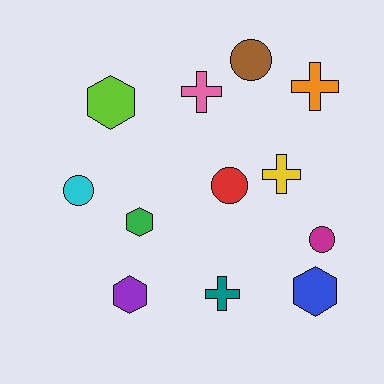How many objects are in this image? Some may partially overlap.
There are 12 objects.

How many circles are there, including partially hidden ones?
There are 4 circles.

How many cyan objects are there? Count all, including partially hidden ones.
There is 1 cyan object.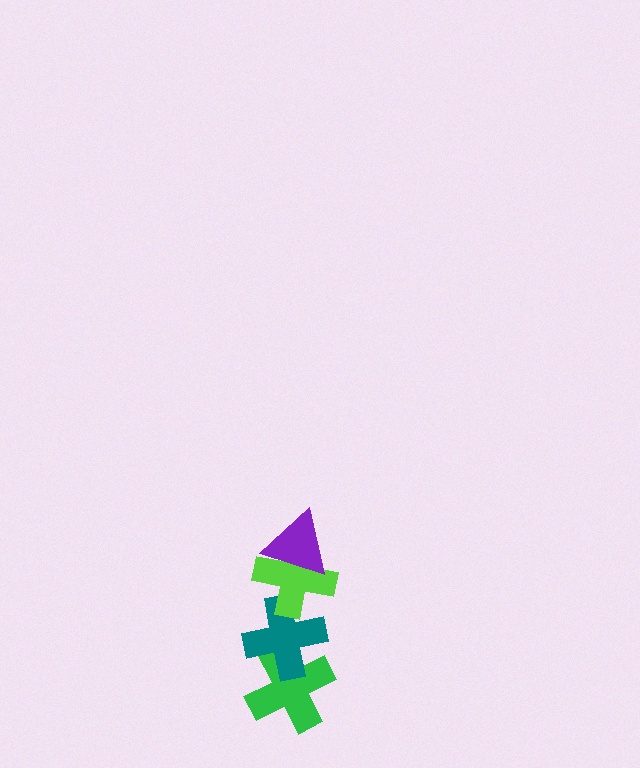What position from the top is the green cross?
The green cross is 4th from the top.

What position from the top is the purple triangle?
The purple triangle is 1st from the top.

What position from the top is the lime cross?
The lime cross is 2nd from the top.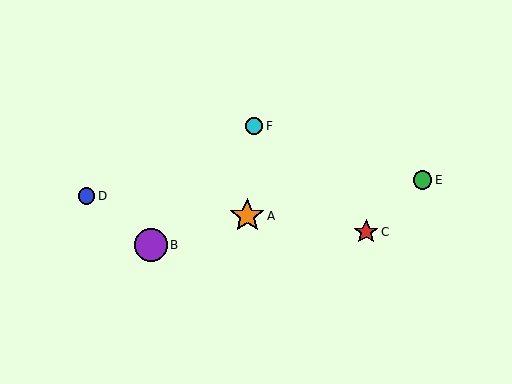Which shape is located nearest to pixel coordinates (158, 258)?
The purple circle (labeled B) at (151, 245) is nearest to that location.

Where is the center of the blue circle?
The center of the blue circle is at (86, 196).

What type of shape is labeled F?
Shape F is a cyan circle.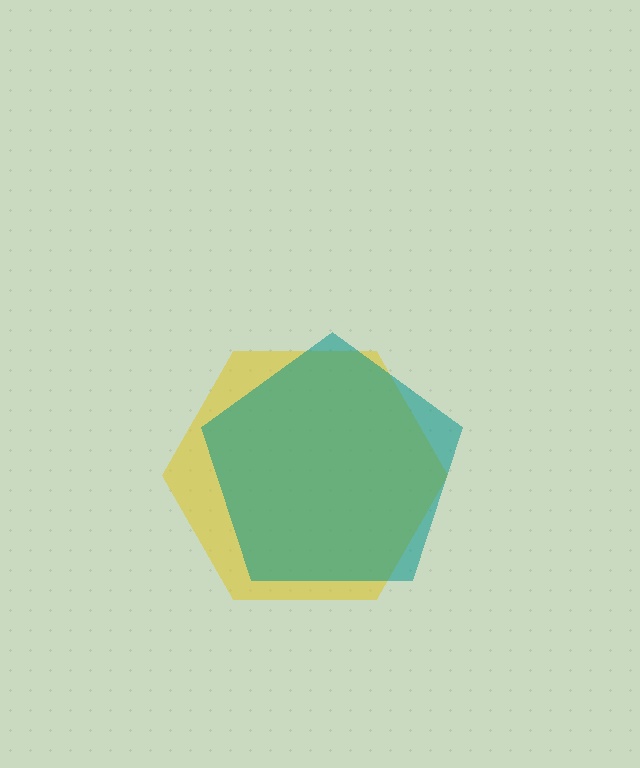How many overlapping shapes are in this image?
There are 2 overlapping shapes in the image.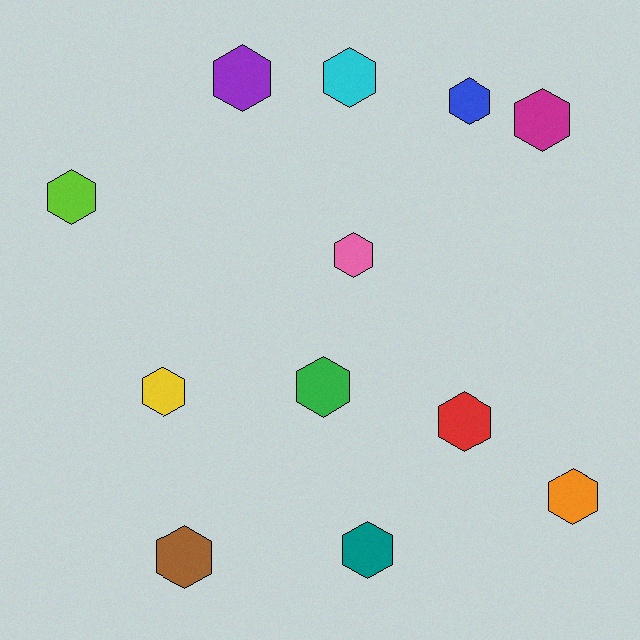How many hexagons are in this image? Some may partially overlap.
There are 12 hexagons.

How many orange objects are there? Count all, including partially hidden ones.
There is 1 orange object.